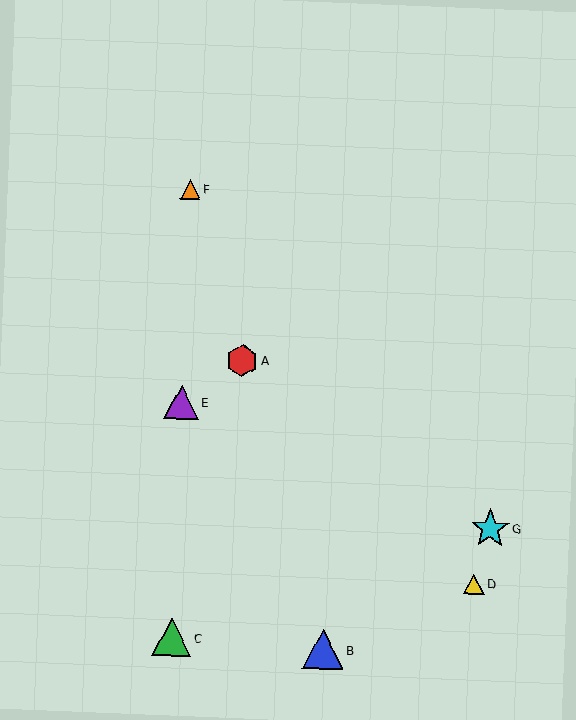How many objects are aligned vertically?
3 objects (C, E, F) are aligned vertically.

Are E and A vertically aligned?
No, E is at x≈181 and A is at x≈242.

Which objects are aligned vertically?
Objects C, E, F are aligned vertically.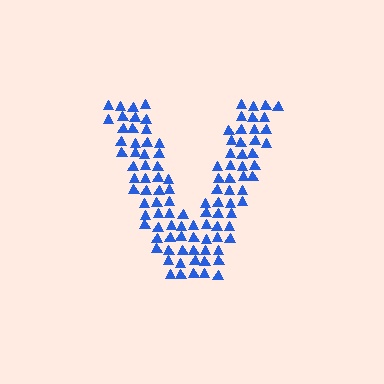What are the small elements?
The small elements are triangles.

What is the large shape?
The large shape is the letter V.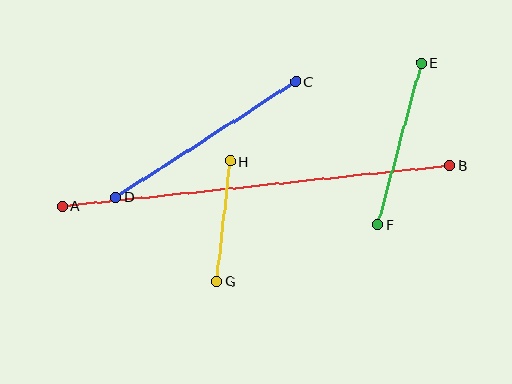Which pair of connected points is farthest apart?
Points A and B are farthest apart.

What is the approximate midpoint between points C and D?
The midpoint is at approximately (206, 139) pixels.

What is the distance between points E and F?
The distance is approximately 167 pixels.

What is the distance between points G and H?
The distance is approximately 121 pixels.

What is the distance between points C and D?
The distance is approximately 214 pixels.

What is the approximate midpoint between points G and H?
The midpoint is at approximately (223, 221) pixels.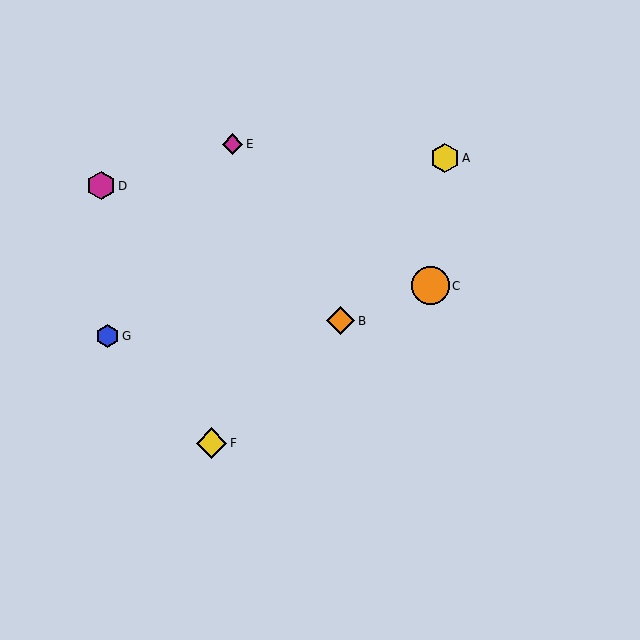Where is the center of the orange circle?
The center of the orange circle is at (430, 286).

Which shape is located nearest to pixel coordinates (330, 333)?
The orange diamond (labeled B) at (341, 321) is nearest to that location.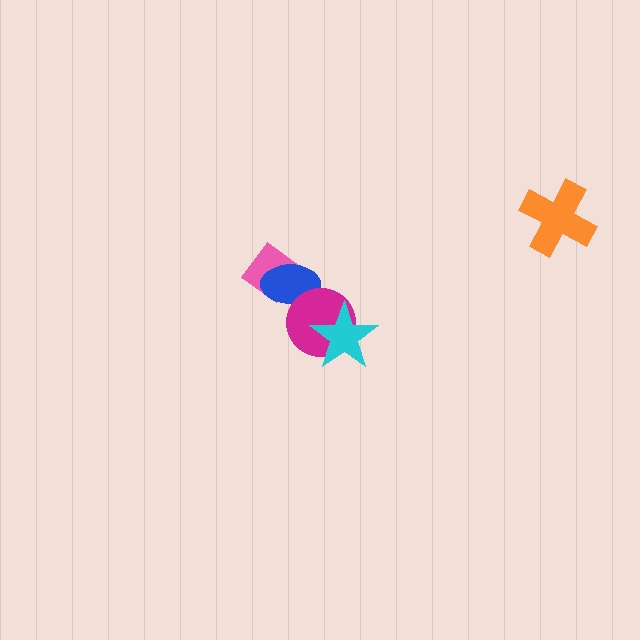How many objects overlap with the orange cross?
0 objects overlap with the orange cross.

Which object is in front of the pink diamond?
The blue ellipse is in front of the pink diamond.